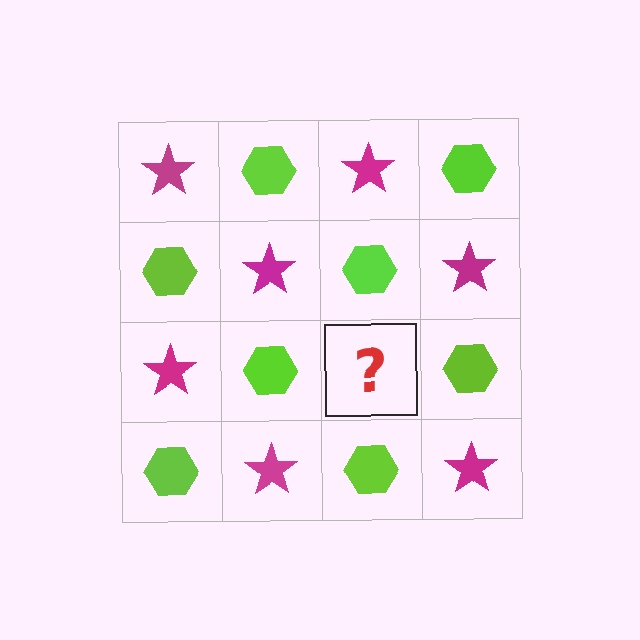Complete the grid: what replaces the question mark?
The question mark should be replaced with a magenta star.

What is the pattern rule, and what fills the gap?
The rule is that it alternates magenta star and lime hexagon in a checkerboard pattern. The gap should be filled with a magenta star.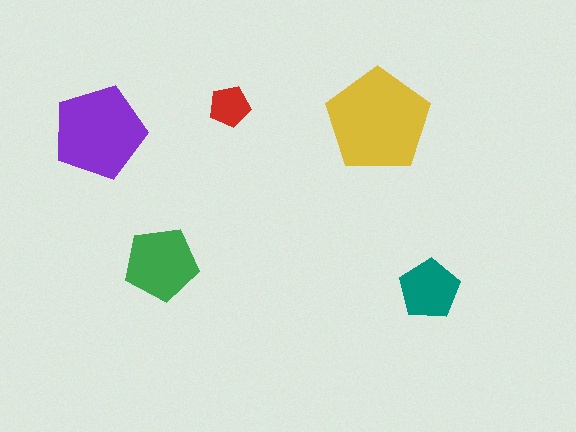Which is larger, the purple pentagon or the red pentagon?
The purple one.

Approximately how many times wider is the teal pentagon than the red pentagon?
About 1.5 times wider.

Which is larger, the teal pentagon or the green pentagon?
The green one.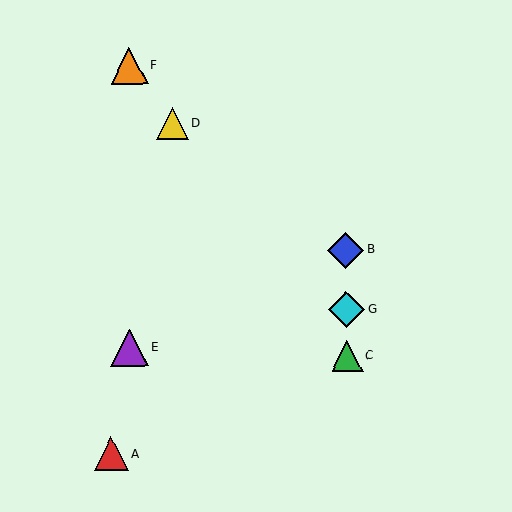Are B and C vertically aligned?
Yes, both are at x≈346.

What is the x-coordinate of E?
Object E is at x≈129.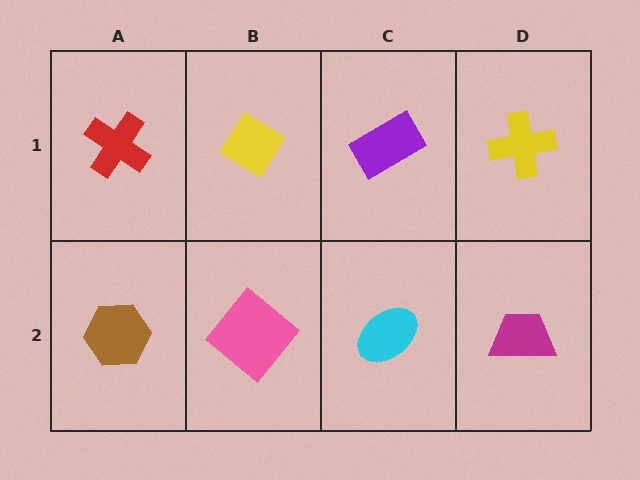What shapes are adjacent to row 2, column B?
A yellow diamond (row 1, column B), a brown hexagon (row 2, column A), a cyan ellipse (row 2, column C).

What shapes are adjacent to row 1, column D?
A magenta trapezoid (row 2, column D), a purple rectangle (row 1, column C).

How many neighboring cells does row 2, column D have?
2.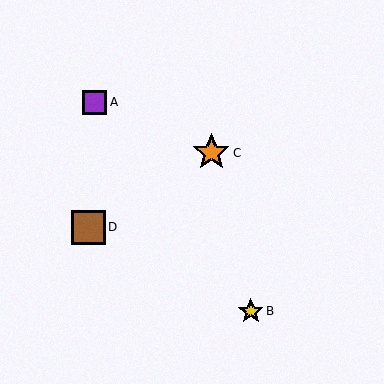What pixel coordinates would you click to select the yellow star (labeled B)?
Click at (251, 311) to select the yellow star B.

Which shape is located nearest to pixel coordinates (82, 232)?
The brown square (labeled D) at (88, 227) is nearest to that location.